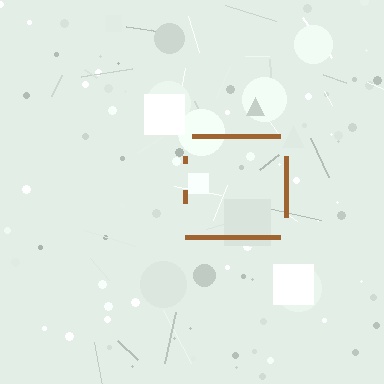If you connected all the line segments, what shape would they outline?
They would outline a square.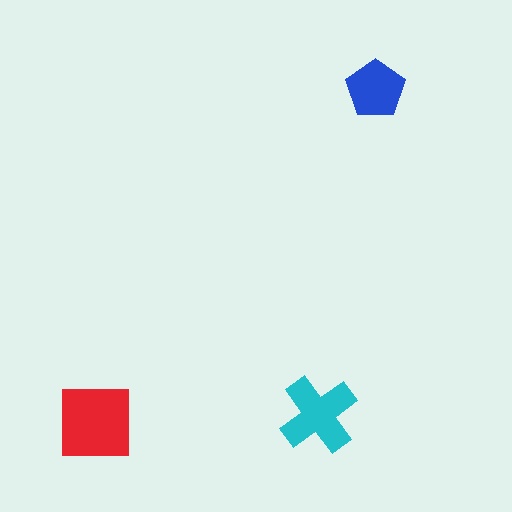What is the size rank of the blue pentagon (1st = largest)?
3rd.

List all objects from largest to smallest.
The red square, the cyan cross, the blue pentagon.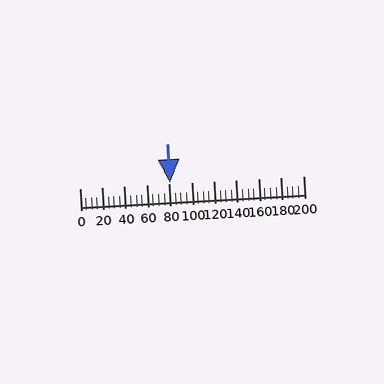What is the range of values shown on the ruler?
The ruler shows values from 0 to 200.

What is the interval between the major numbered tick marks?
The major tick marks are spaced 20 units apart.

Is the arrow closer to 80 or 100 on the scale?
The arrow is closer to 80.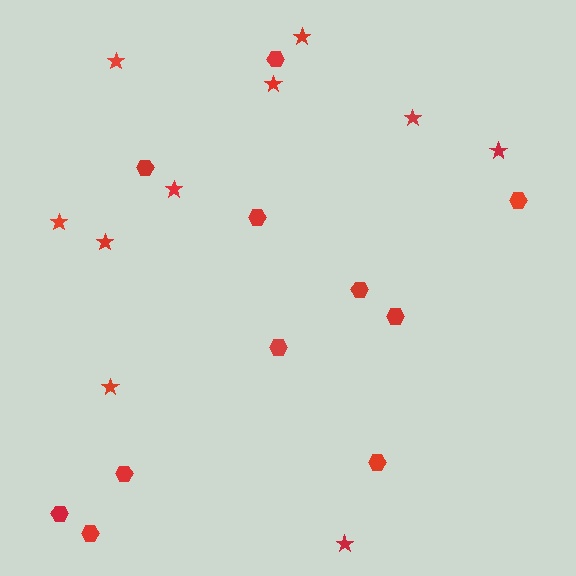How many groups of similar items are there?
There are 2 groups: one group of hexagons (11) and one group of stars (10).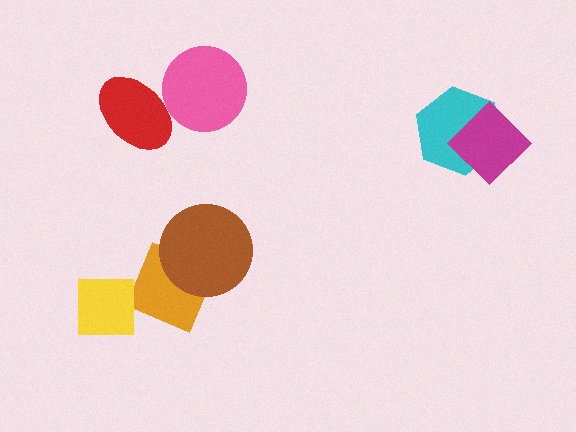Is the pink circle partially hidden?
Yes, it is partially covered by another shape.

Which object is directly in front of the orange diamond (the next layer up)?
The yellow square is directly in front of the orange diamond.